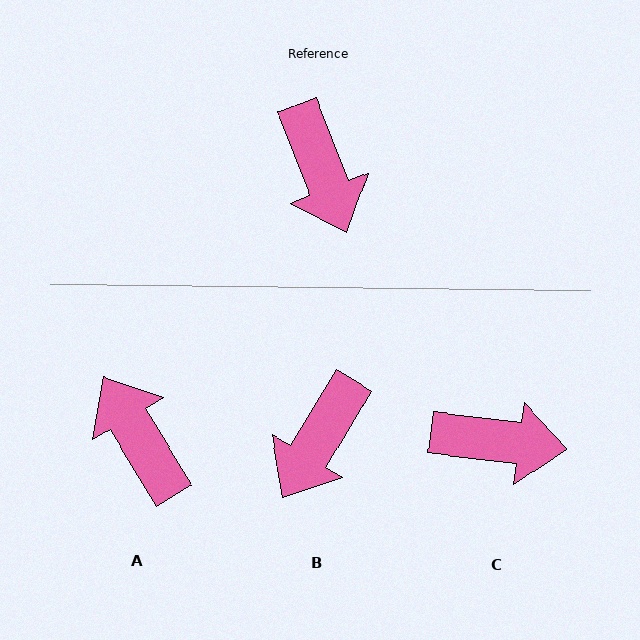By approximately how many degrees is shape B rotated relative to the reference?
Approximately 53 degrees clockwise.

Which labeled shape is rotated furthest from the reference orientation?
A, about 171 degrees away.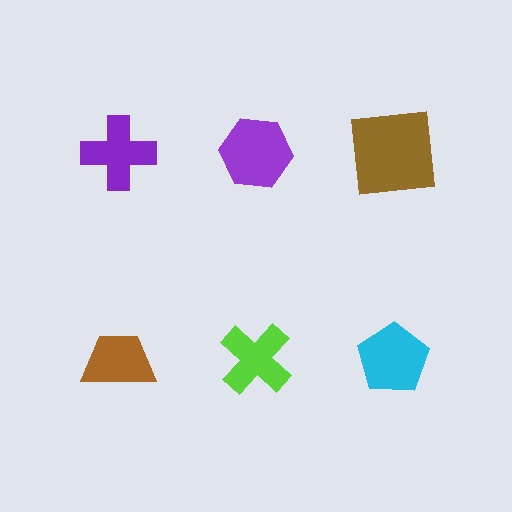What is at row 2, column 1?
A brown trapezoid.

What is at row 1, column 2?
A purple hexagon.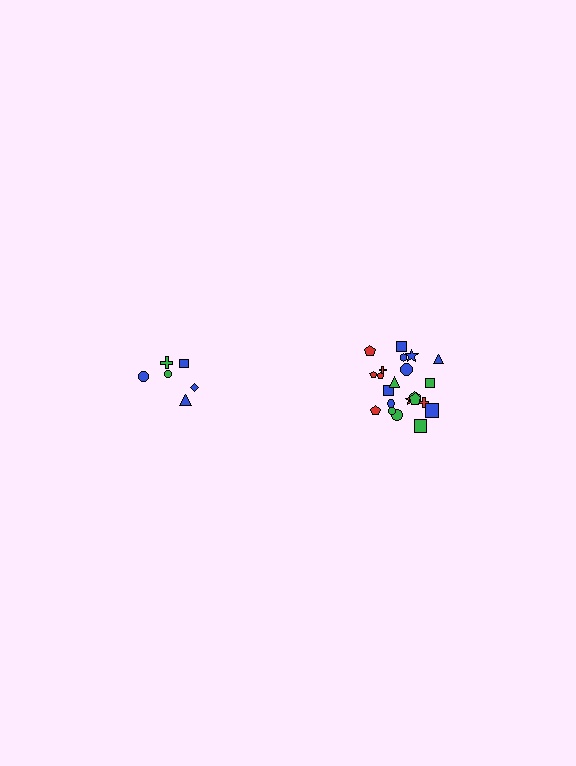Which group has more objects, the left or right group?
The right group.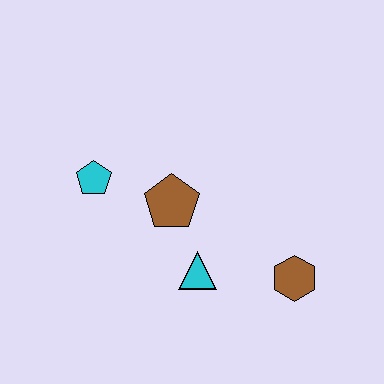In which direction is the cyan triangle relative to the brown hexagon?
The cyan triangle is to the left of the brown hexagon.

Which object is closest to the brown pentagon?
The cyan triangle is closest to the brown pentagon.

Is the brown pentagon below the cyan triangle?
No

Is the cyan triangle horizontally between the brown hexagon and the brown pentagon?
Yes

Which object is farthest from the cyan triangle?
The cyan pentagon is farthest from the cyan triangle.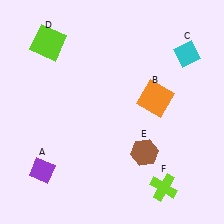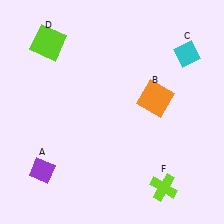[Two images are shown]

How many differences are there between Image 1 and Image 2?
There is 1 difference between the two images.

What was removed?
The brown hexagon (E) was removed in Image 2.